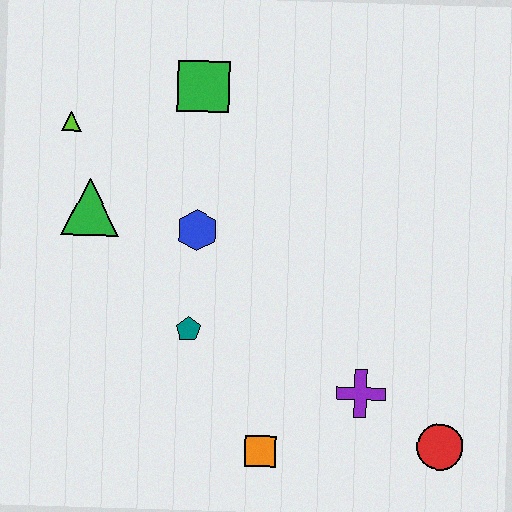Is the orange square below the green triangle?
Yes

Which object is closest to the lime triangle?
The green triangle is closest to the lime triangle.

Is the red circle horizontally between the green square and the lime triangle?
No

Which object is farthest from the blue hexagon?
The red circle is farthest from the blue hexagon.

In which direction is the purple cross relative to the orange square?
The purple cross is to the right of the orange square.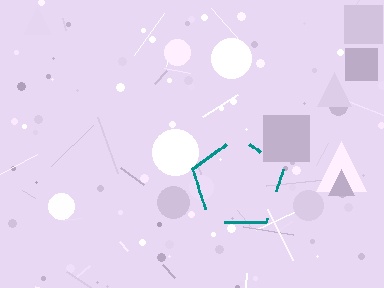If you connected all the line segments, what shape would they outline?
They would outline a pentagon.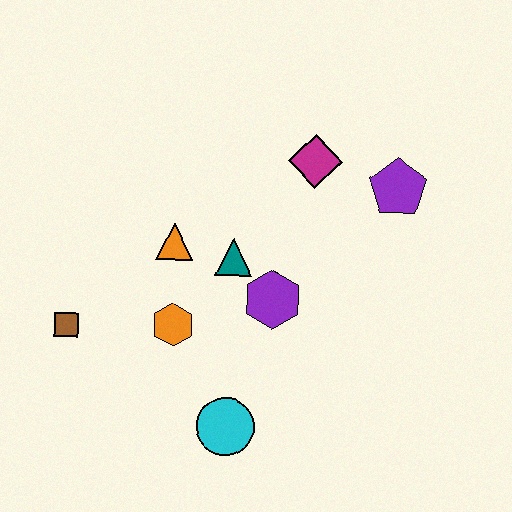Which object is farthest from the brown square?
The purple pentagon is farthest from the brown square.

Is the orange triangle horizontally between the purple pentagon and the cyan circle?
No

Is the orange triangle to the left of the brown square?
No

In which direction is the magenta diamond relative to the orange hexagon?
The magenta diamond is above the orange hexagon.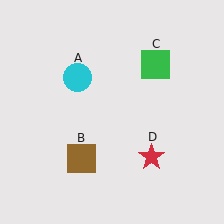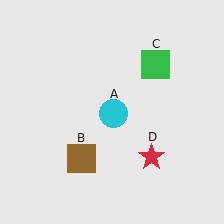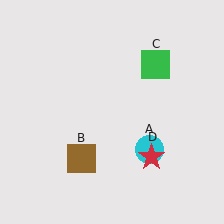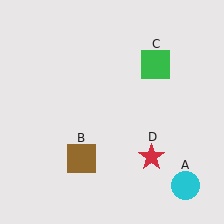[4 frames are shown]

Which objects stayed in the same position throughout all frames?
Brown square (object B) and green square (object C) and red star (object D) remained stationary.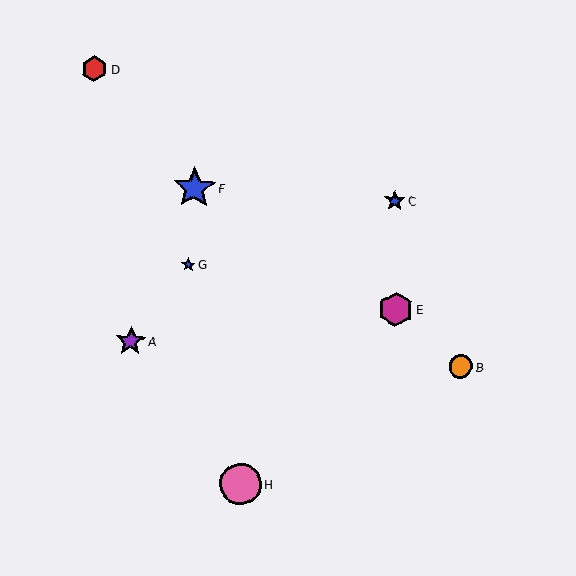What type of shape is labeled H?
Shape H is a pink circle.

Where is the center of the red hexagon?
The center of the red hexagon is at (94, 69).